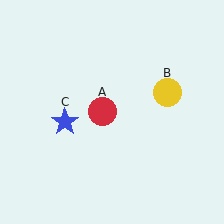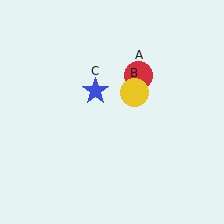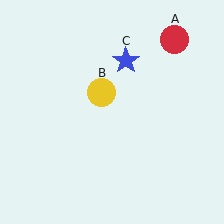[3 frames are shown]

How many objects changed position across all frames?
3 objects changed position: red circle (object A), yellow circle (object B), blue star (object C).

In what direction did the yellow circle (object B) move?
The yellow circle (object B) moved left.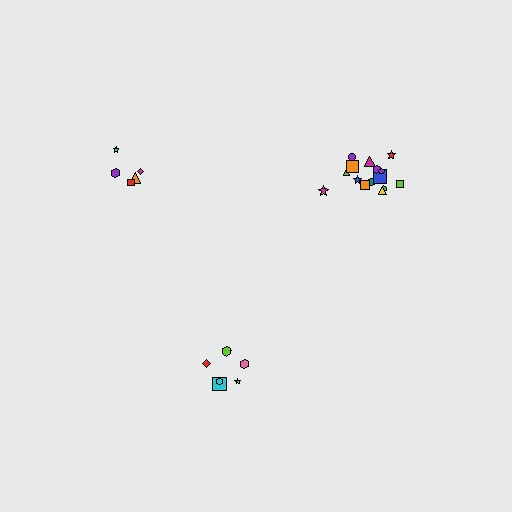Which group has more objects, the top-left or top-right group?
The top-right group.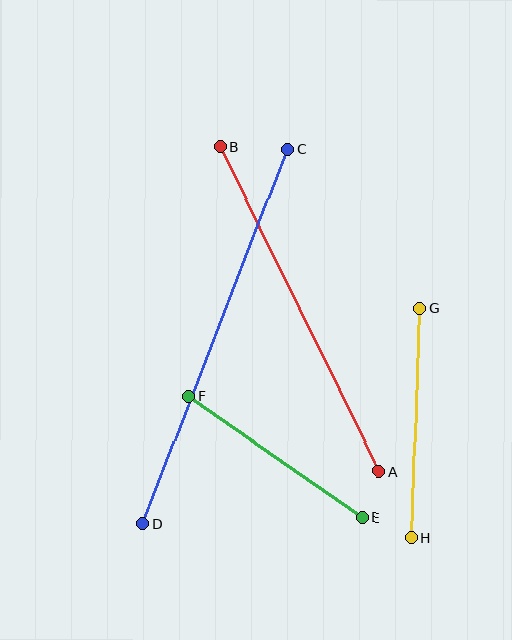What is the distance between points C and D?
The distance is approximately 401 pixels.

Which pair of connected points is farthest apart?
Points C and D are farthest apart.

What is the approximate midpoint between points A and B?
The midpoint is at approximately (300, 309) pixels.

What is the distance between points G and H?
The distance is approximately 230 pixels.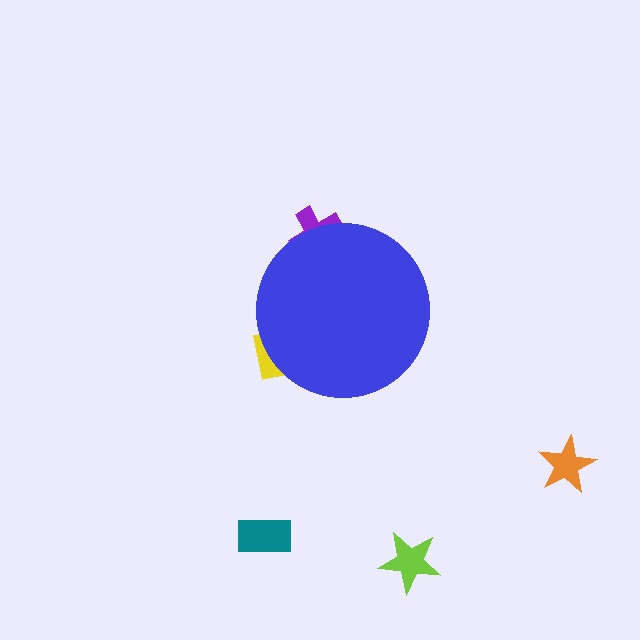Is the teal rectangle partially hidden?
No, the teal rectangle is fully visible.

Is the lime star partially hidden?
No, the lime star is fully visible.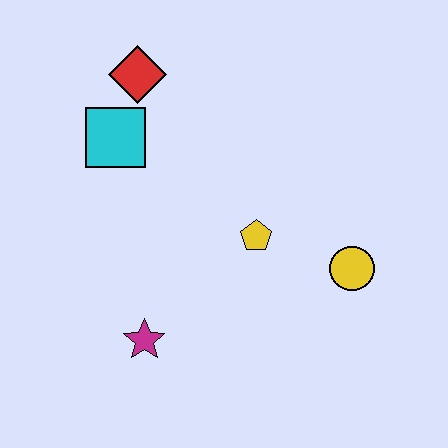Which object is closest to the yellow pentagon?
The yellow circle is closest to the yellow pentagon.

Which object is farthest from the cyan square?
The yellow circle is farthest from the cyan square.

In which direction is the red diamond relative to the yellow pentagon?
The red diamond is above the yellow pentagon.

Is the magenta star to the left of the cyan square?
No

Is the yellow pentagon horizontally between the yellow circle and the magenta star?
Yes